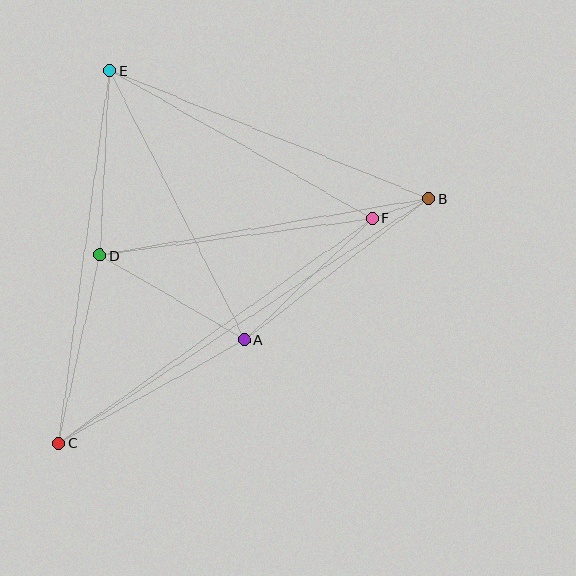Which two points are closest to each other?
Points B and F are closest to each other.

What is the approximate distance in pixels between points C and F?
The distance between C and F is approximately 386 pixels.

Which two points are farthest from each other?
Points B and C are farthest from each other.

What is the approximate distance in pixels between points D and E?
The distance between D and E is approximately 185 pixels.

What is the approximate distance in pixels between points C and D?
The distance between C and D is approximately 192 pixels.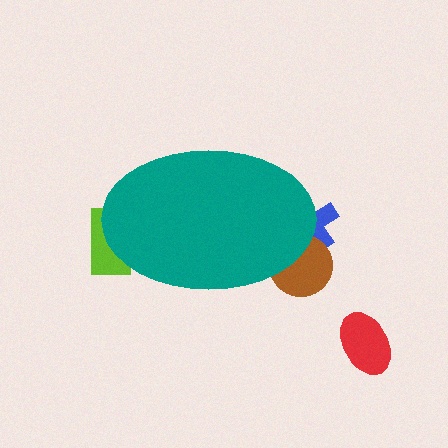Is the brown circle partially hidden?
Yes, the brown circle is partially hidden behind the teal ellipse.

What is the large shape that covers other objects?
A teal ellipse.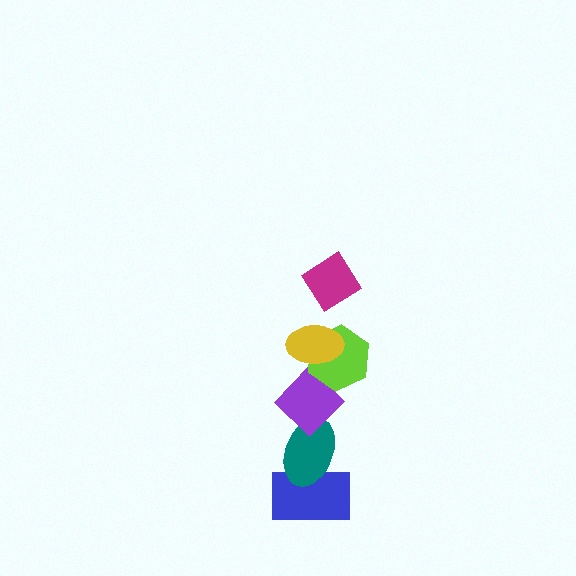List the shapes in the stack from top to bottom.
From top to bottom: the magenta diamond, the yellow ellipse, the lime hexagon, the purple diamond, the teal ellipse, the blue rectangle.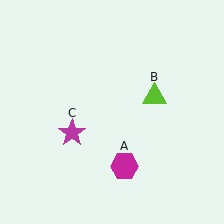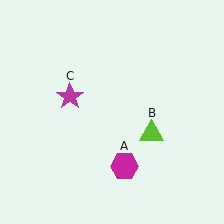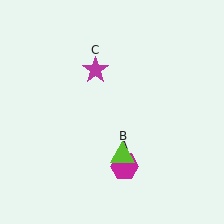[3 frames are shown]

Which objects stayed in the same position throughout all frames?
Magenta hexagon (object A) remained stationary.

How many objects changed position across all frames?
2 objects changed position: lime triangle (object B), magenta star (object C).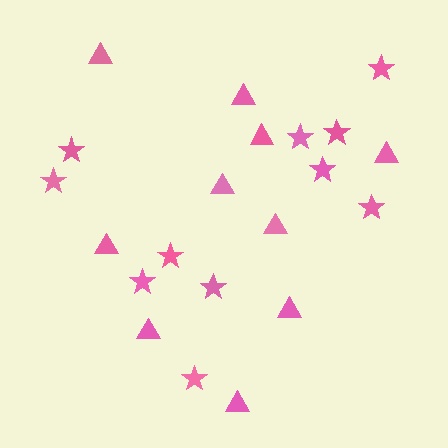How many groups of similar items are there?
There are 2 groups: one group of triangles (10) and one group of stars (11).